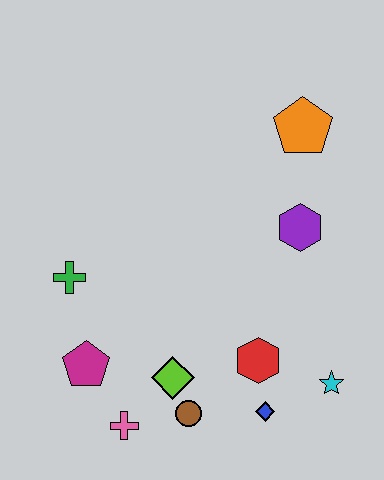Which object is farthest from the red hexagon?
The orange pentagon is farthest from the red hexagon.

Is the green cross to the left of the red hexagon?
Yes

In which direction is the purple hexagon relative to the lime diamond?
The purple hexagon is above the lime diamond.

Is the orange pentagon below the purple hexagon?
No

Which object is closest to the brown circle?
The lime diamond is closest to the brown circle.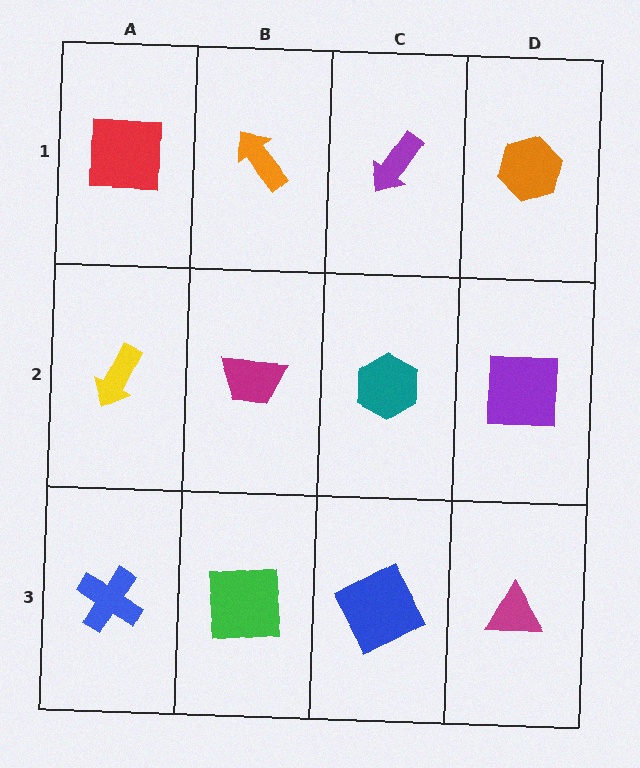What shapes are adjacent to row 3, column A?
A yellow arrow (row 2, column A), a green square (row 3, column B).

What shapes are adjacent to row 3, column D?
A purple square (row 2, column D), a blue square (row 3, column C).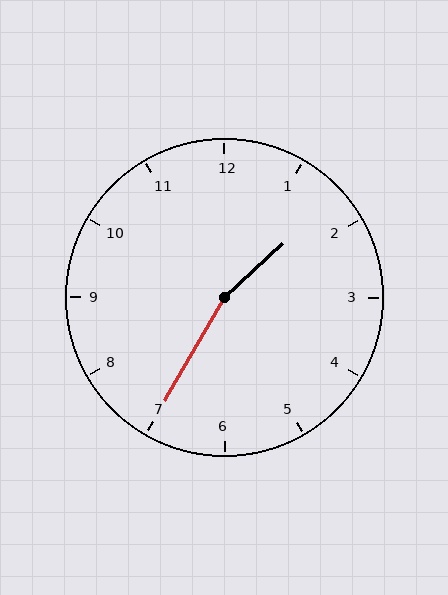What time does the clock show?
1:35.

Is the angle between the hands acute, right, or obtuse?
It is obtuse.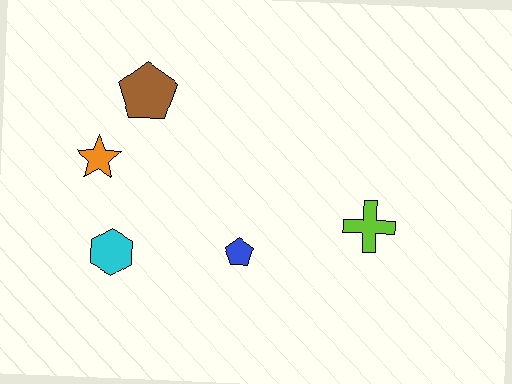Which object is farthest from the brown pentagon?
The lime cross is farthest from the brown pentagon.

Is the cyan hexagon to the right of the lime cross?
No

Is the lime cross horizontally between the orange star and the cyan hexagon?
No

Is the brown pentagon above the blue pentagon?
Yes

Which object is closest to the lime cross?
The blue pentagon is closest to the lime cross.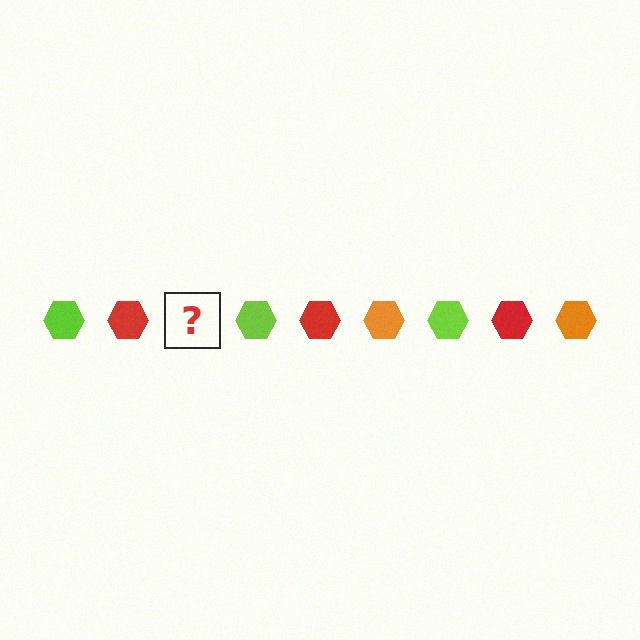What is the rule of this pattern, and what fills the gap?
The rule is that the pattern cycles through lime, red, orange hexagons. The gap should be filled with an orange hexagon.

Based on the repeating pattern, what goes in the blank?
The blank should be an orange hexagon.